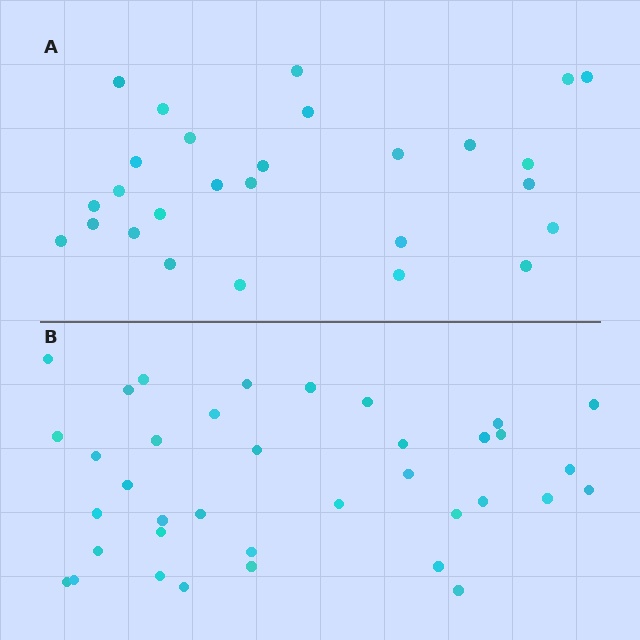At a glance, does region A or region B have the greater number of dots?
Region B (the bottom region) has more dots.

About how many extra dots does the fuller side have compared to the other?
Region B has roughly 10 or so more dots than region A.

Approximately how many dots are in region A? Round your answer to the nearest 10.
About 30 dots. (The exact count is 27, which rounds to 30.)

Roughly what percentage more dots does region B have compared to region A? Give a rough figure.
About 35% more.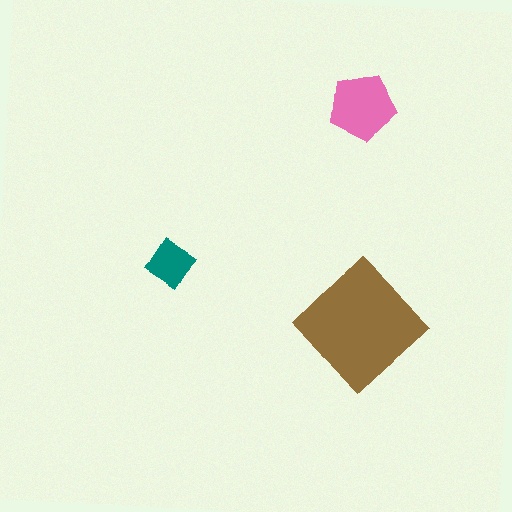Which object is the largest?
The brown diamond.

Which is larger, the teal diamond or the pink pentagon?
The pink pentagon.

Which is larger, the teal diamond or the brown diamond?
The brown diamond.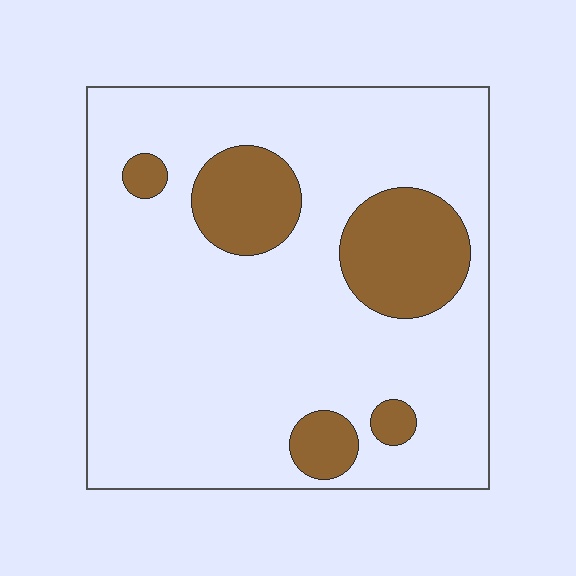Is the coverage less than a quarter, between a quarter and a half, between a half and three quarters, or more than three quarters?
Less than a quarter.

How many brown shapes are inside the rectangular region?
5.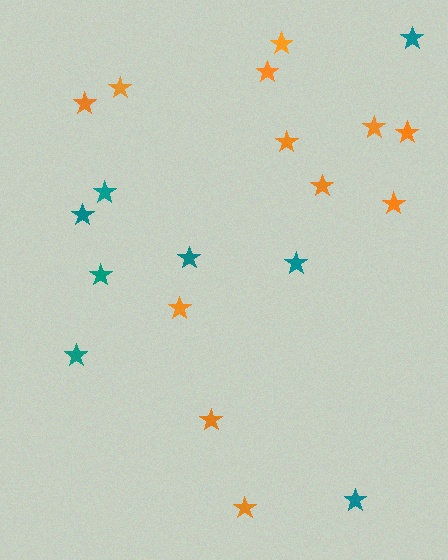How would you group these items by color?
There are 2 groups: one group of orange stars (12) and one group of teal stars (8).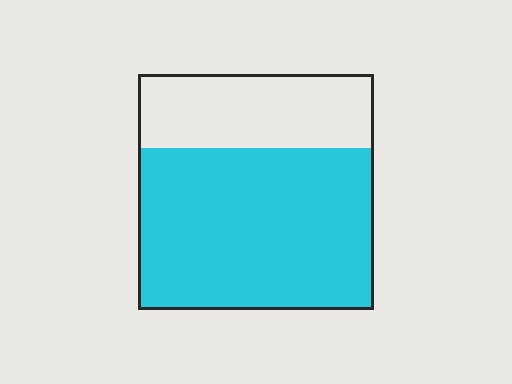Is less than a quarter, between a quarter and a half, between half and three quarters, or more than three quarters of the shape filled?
Between half and three quarters.